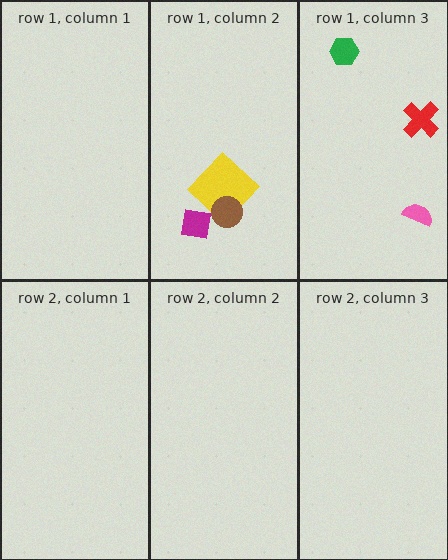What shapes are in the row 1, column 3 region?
The red cross, the green hexagon, the pink semicircle.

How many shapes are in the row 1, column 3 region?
3.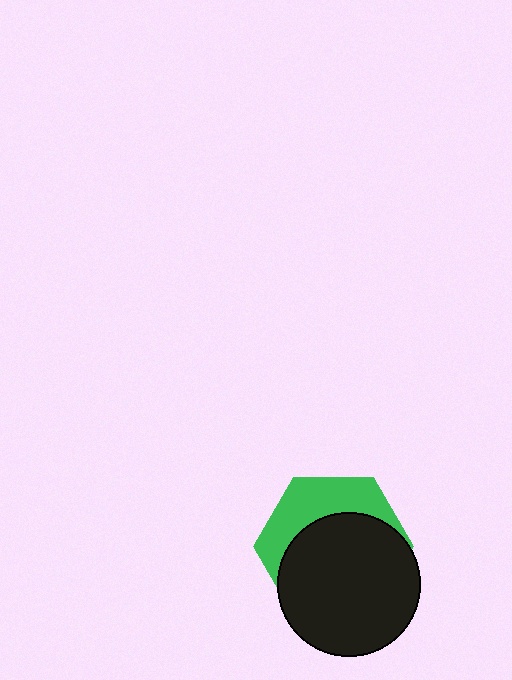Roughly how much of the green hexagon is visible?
A small part of it is visible (roughly 36%).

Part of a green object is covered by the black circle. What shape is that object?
It is a hexagon.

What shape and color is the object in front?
The object in front is a black circle.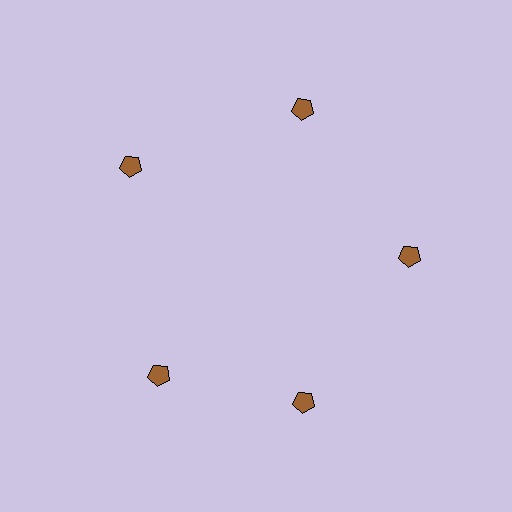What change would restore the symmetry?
The symmetry would be restored by rotating it back into even spacing with its neighbors so that all 5 pentagons sit at equal angles and equal distance from the center.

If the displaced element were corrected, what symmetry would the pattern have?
It would have 5-fold rotational symmetry — the pattern would map onto itself every 72 degrees.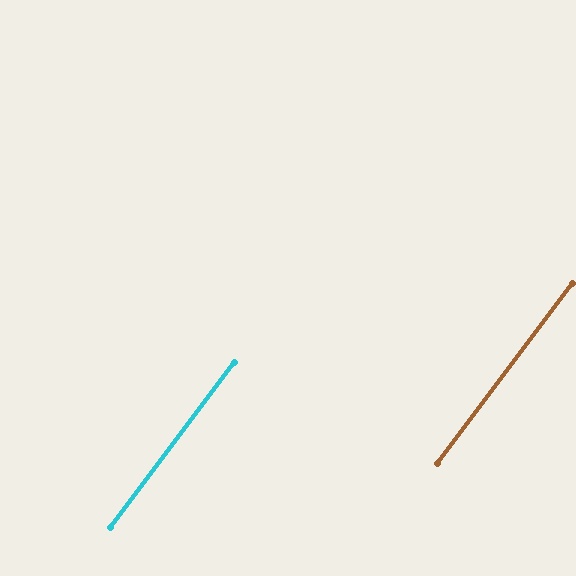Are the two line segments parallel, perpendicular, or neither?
Parallel — their directions differ by only 0.2°.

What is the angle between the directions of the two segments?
Approximately 0 degrees.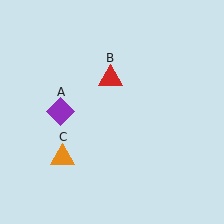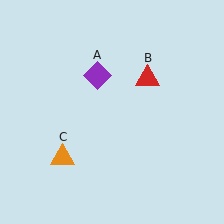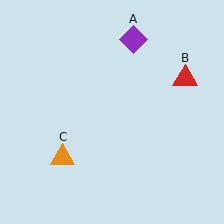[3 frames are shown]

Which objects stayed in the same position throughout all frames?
Orange triangle (object C) remained stationary.